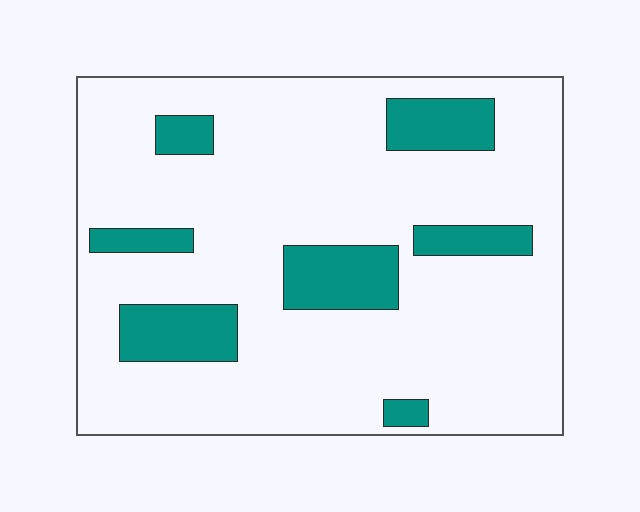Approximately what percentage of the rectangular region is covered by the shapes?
Approximately 15%.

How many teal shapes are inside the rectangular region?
7.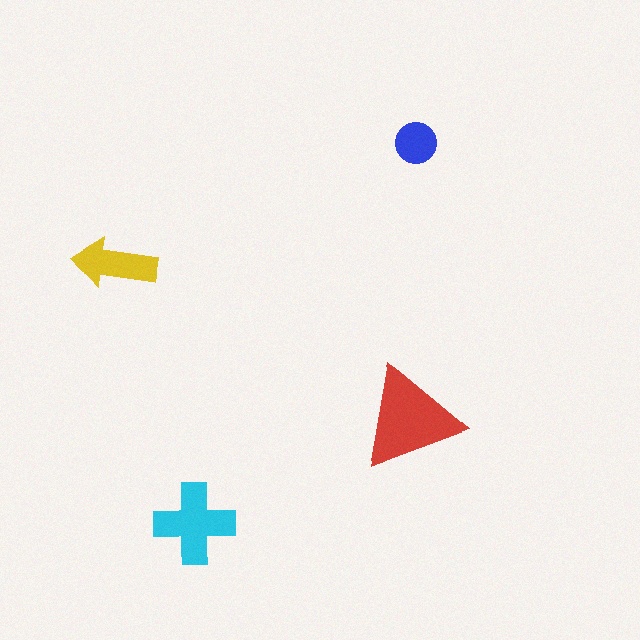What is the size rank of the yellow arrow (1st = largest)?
3rd.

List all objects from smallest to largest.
The blue circle, the yellow arrow, the cyan cross, the red triangle.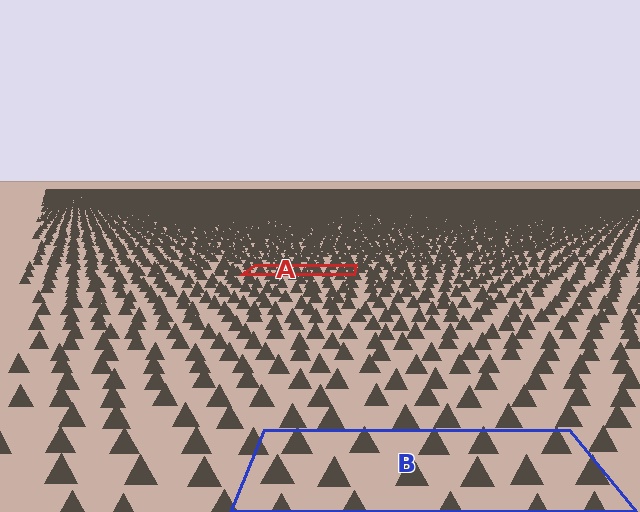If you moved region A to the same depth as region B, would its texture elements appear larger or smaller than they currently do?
They would appear larger. At a closer depth, the same texture elements are projected at a bigger on-screen size.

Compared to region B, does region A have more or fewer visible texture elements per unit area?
Region A has more texture elements per unit area — they are packed more densely because it is farther away.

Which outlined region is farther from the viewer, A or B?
Region A is farther from the viewer — the texture elements inside it appear smaller and more densely packed.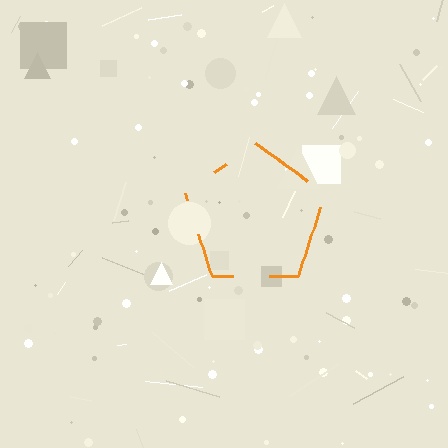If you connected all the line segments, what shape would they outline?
They would outline a pentagon.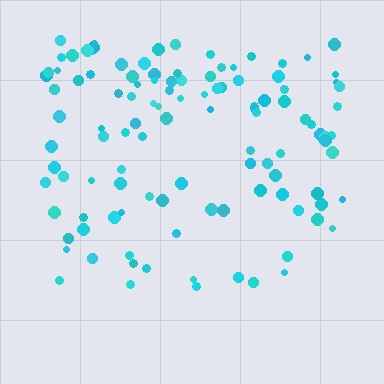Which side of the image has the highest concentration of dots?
The top.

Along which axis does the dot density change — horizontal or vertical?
Vertical.